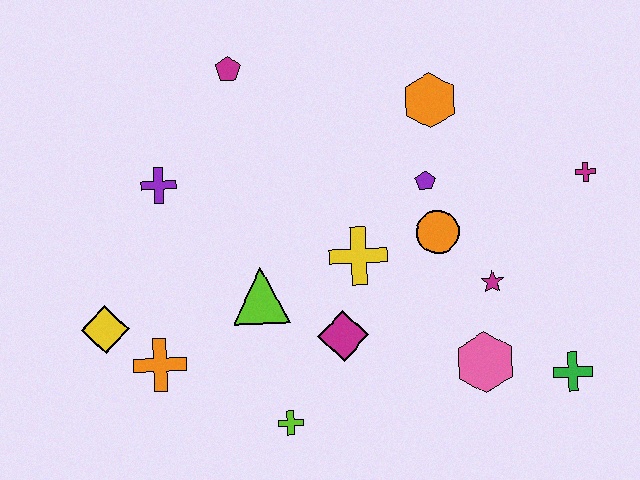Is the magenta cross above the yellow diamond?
Yes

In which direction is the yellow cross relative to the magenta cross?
The yellow cross is to the left of the magenta cross.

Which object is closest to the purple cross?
The magenta pentagon is closest to the purple cross.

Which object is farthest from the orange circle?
The yellow diamond is farthest from the orange circle.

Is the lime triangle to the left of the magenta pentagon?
No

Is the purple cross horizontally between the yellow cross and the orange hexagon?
No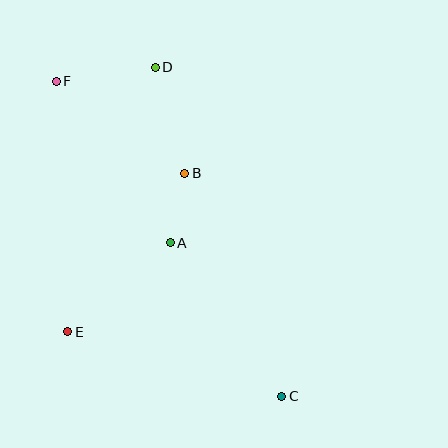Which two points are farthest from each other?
Points C and F are farthest from each other.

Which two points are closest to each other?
Points A and B are closest to each other.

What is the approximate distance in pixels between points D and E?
The distance between D and E is approximately 278 pixels.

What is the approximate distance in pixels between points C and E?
The distance between C and E is approximately 223 pixels.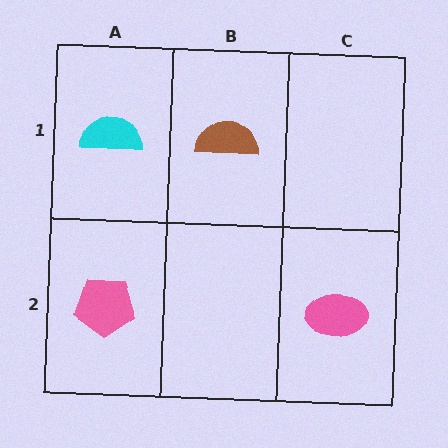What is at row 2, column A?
A pink pentagon.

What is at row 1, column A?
A cyan semicircle.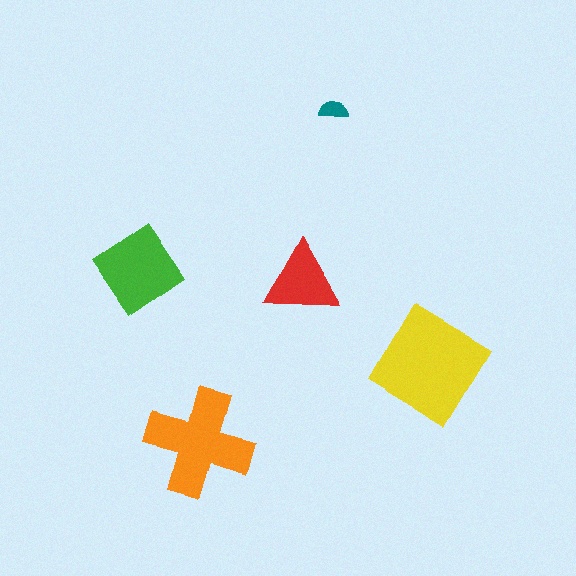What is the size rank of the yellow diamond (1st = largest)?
1st.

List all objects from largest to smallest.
The yellow diamond, the orange cross, the green diamond, the red triangle, the teal semicircle.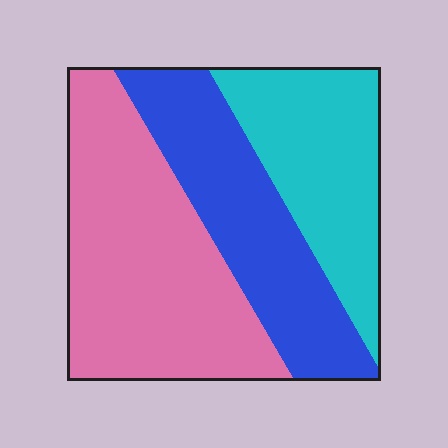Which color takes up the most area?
Pink, at roughly 45%.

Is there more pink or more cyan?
Pink.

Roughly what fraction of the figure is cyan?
Cyan takes up about one quarter (1/4) of the figure.